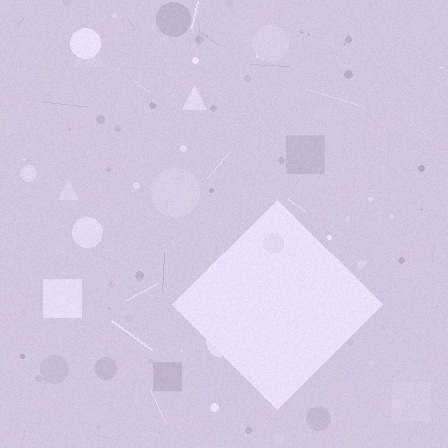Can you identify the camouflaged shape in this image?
The camouflaged shape is a diamond.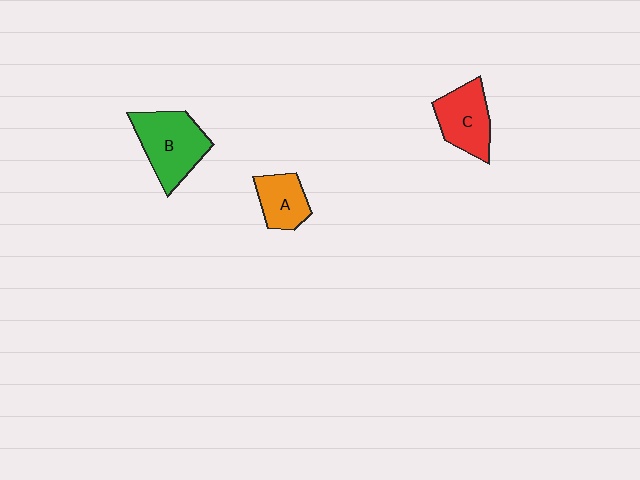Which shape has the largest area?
Shape B (green).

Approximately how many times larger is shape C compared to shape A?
Approximately 1.3 times.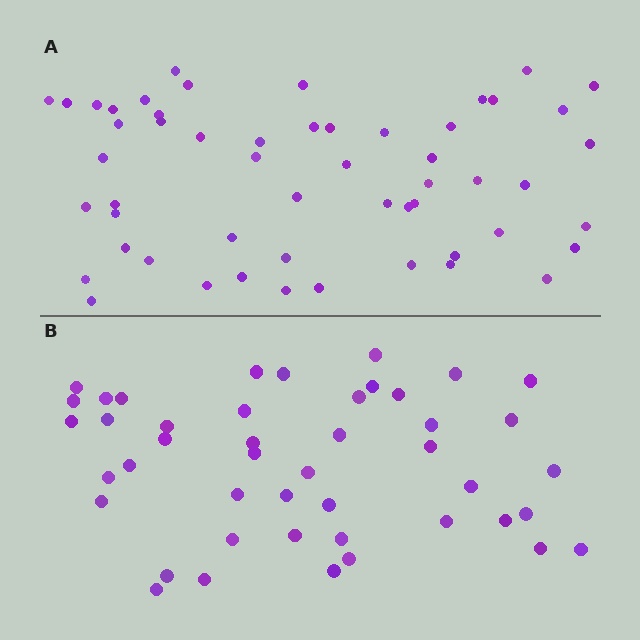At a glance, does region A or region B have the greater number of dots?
Region A (the top region) has more dots.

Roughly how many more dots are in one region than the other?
Region A has roughly 8 or so more dots than region B.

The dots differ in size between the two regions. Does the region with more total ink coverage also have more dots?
No. Region B has more total ink coverage because its dots are larger, but region A actually contains more individual dots. Total area can be misleading — the number of items is what matters here.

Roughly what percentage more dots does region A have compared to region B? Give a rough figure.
About 20% more.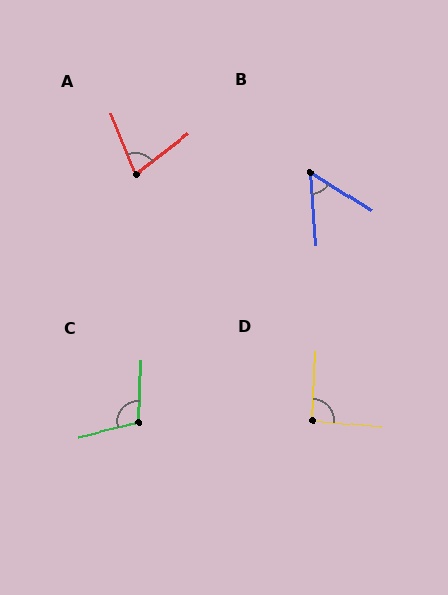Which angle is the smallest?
B, at approximately 53 degrees.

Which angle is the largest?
C, at approximately 105 degrees.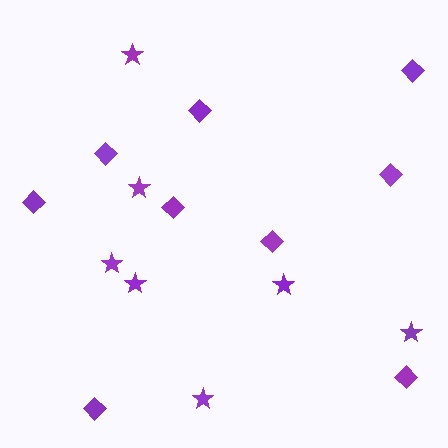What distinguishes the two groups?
There are 2 groups: one group of diamonds (9) and one group of stars (7).